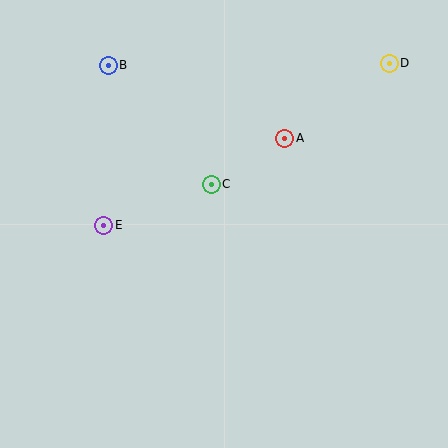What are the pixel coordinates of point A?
Point A is at (285, 138).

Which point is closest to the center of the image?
Point C at (211, 184) is closest to the center.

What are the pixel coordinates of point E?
Point E is at (104, 225).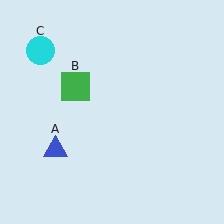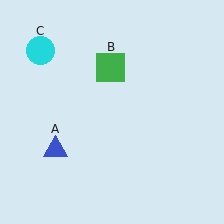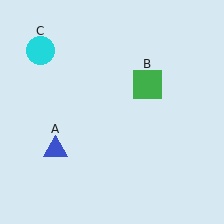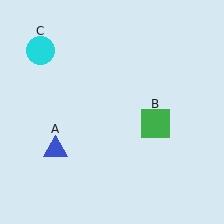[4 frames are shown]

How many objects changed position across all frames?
1 object changed position: green square (object B).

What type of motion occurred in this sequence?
The green square (object B) rotated clockwise around the center of the scene.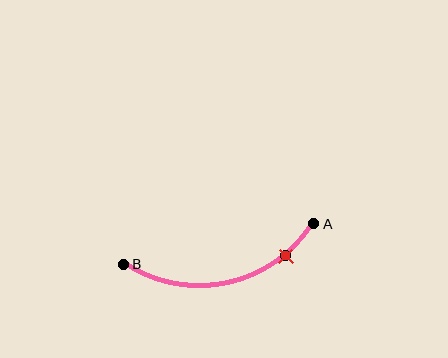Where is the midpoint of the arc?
The arc midpoint is the point on the curve farthest from the straight line joining A and B. It sits below that line.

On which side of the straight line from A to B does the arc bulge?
The arc bulges below the straight line connecting A and B.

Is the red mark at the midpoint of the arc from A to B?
No. The red mark lies on the arc but is closer to endpoint A. The arc midpoint would be at the point on the curve equidistant along the arc from both A and B.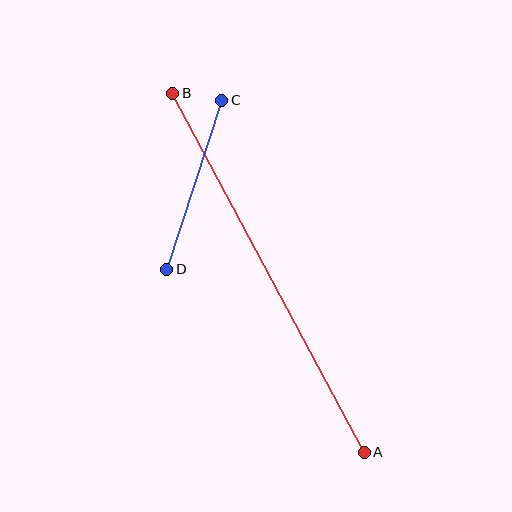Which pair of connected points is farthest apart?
Points A and B are farthest apart.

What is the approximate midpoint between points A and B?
The midpoint is at approximately (269, 273) pixels.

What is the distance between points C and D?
The distance is approximately 178 pixels.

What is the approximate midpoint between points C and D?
The midpoint is at approximately (194, 185) pixels.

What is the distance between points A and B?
The distance is approximately 407 pixels.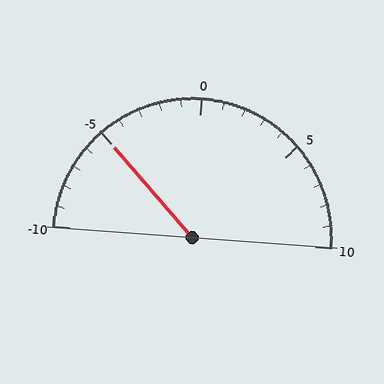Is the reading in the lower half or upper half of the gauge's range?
The reading is in the lower half of the range (-10 to 10).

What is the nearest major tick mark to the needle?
The nearest major tick mark is -5.